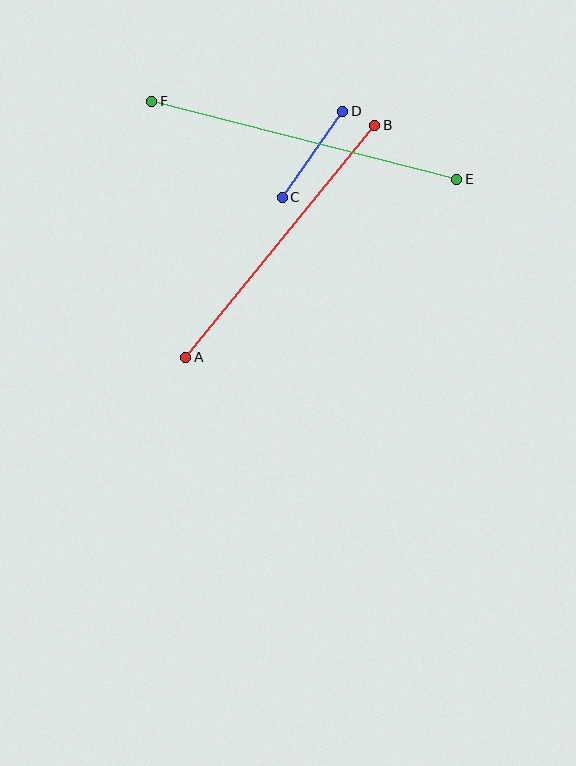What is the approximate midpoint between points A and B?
The midpoint is at approximately (280, 241) pixels.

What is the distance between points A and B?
The distance is approximately 299 pixels.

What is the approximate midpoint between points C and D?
The midpoint is at approximately (312, 154) pixels.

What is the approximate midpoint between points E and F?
The midpoint is at approximately (304, 140) pixels.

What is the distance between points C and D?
The distance is approximately 105 pixels.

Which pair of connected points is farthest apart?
Points E and F are farthest apart.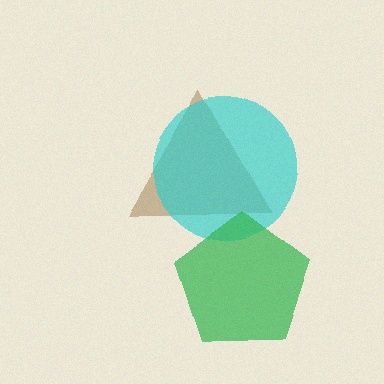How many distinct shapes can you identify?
There are 3 distinct shapes: a brown triangle, a cyan circle, a green pentagon.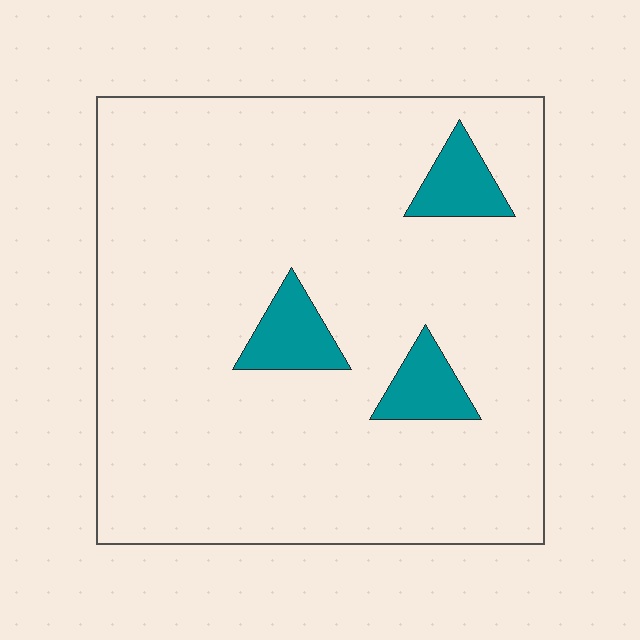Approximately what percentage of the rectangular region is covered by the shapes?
Approximately 10%.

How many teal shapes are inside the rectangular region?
3.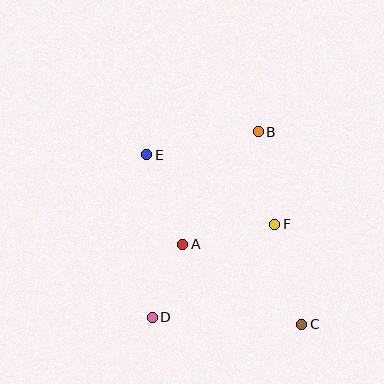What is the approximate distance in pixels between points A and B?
The distance between A and B is approximately 135 pixels.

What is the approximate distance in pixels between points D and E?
The distance between D and E is approximately 162 pixels.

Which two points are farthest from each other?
Points C and E are farthest from each other.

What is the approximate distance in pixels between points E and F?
The distance between E and F is approximately 145 pixels.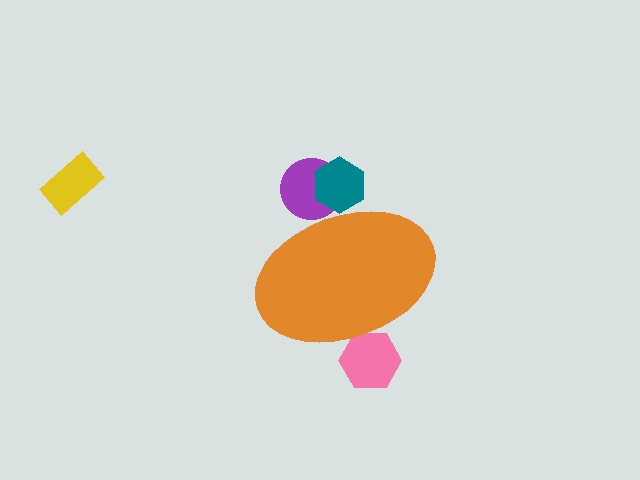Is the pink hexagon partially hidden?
Yes, the pink hexagon is partially hidden behind the orange ellipse.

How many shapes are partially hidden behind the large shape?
3 shapes are partially hidden.